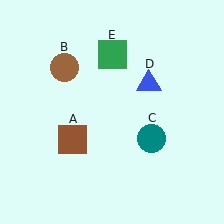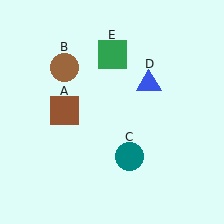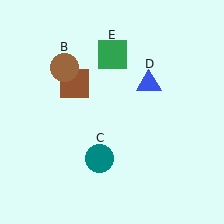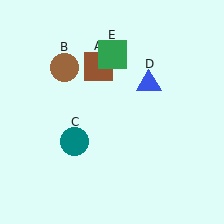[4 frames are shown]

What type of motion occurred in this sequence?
The brown square (object A), teal circle (object C) rotated clockwise around the center of the scene.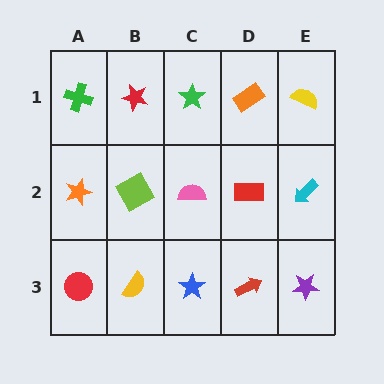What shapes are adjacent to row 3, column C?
A pink semicircle (row 2, column C), a yellow semicircle (row 3, column B), a red arrow (row 3, column D).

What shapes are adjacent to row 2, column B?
A red star (row 1, column B), a yellow semicircle (row 3, column B), an orange star (row 2, column A), a pink semicircle (row 2, column C).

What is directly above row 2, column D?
An orange rectangle.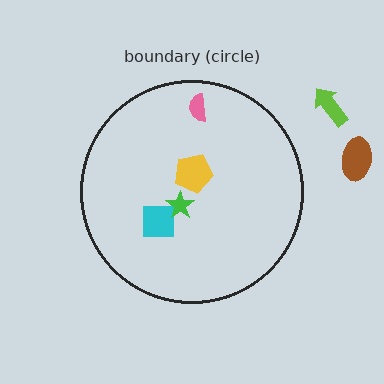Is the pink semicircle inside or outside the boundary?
Inside.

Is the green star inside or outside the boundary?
Inside.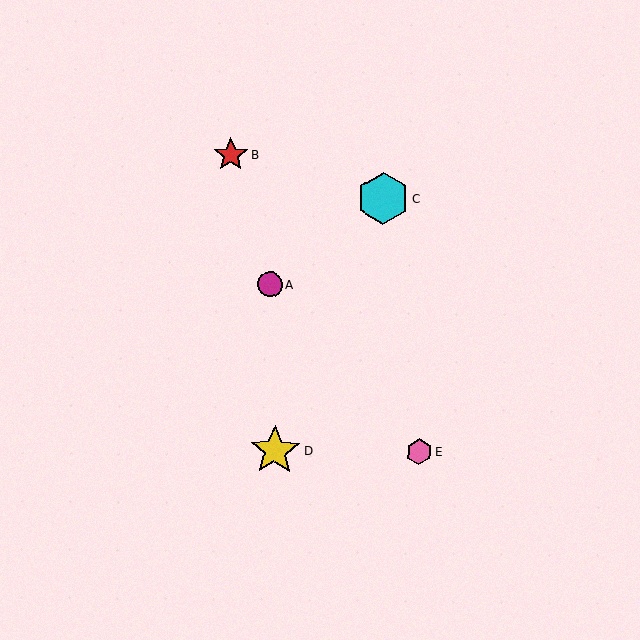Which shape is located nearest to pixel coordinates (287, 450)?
The yellow star (labeled D) at (275, 451) is nearest to that location.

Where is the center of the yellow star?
The center of the yellow star is at (275, 451).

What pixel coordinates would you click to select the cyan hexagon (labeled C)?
Click at (383, 198) to select the cyan hexagon C.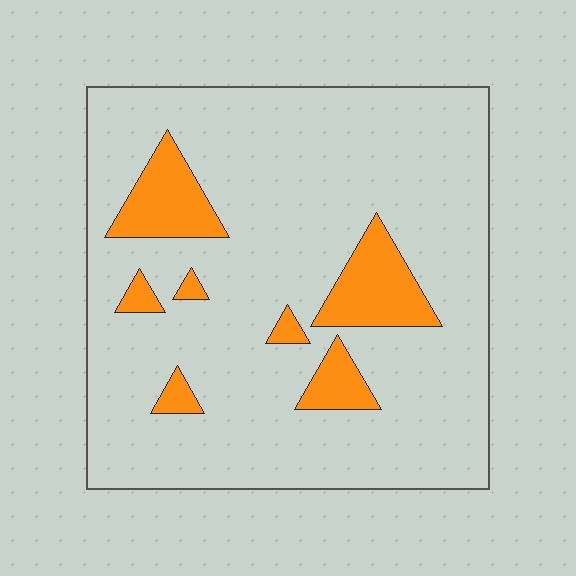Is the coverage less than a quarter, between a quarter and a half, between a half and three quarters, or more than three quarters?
Less than a quarter.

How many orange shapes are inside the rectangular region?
7.